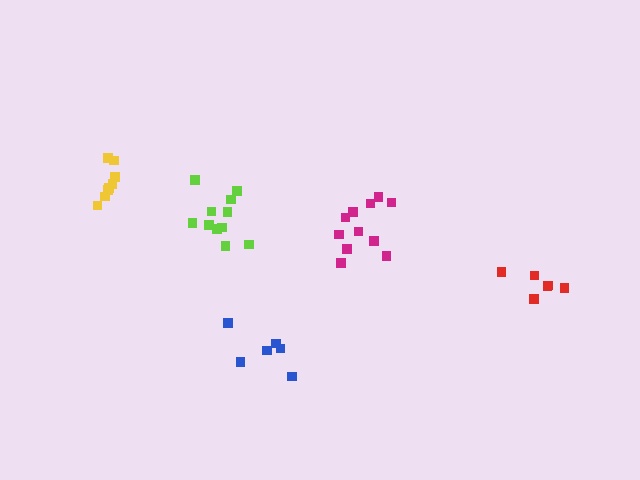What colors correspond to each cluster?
The clusters are colored: magenta, blue, red, lime, yellow.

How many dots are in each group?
Group 1: 11 dots, Group 2: 6 dots, Group 3: 6 dots, Group 4: 11 dots, Group 5: 8 dots (42 total).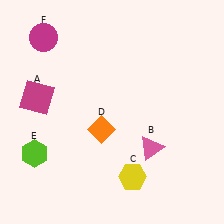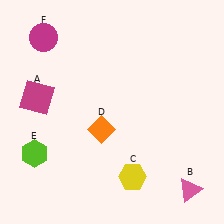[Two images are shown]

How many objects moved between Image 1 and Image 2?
1 object moved between the two images.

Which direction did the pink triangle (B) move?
The pink triangle (B) moved down.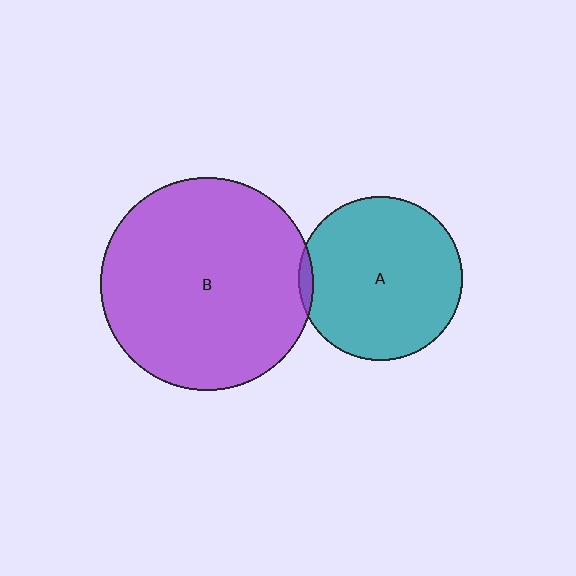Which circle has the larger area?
Circle B (purple).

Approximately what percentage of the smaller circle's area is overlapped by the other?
Approximately 5%.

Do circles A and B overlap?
Yes.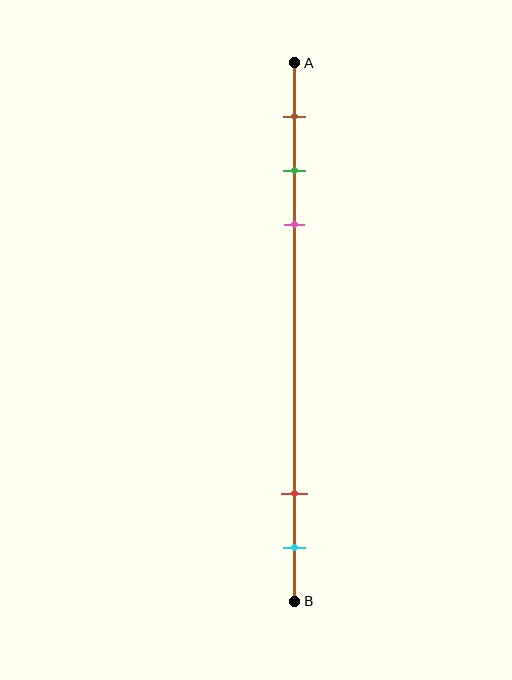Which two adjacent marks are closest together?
The green and pink marks are the closest adjacent pair.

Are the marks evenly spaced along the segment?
No, the marks are not evenly spaced.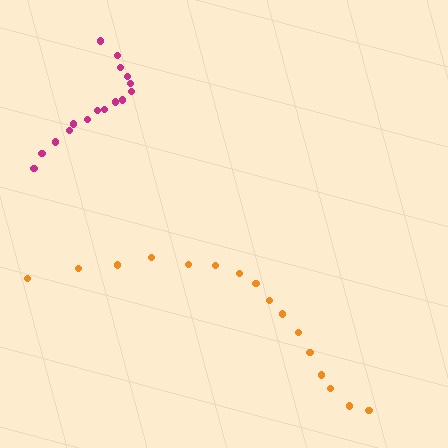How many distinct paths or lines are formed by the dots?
There are 2 distinct paths.